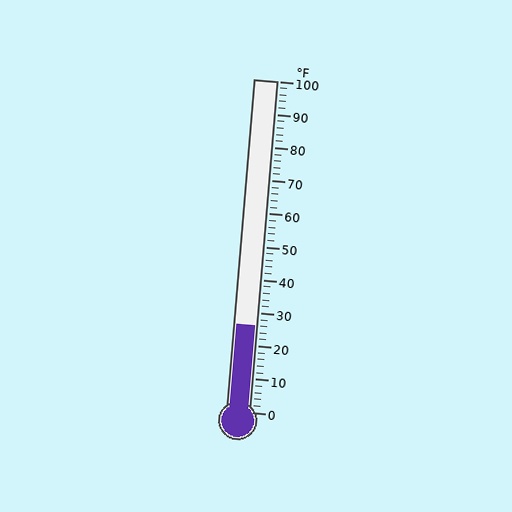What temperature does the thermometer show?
The thermometer shows approximately 26°F.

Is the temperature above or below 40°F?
The temperature is below 40°F.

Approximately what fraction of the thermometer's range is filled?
The thermometer is filled to approximately 25% of its range.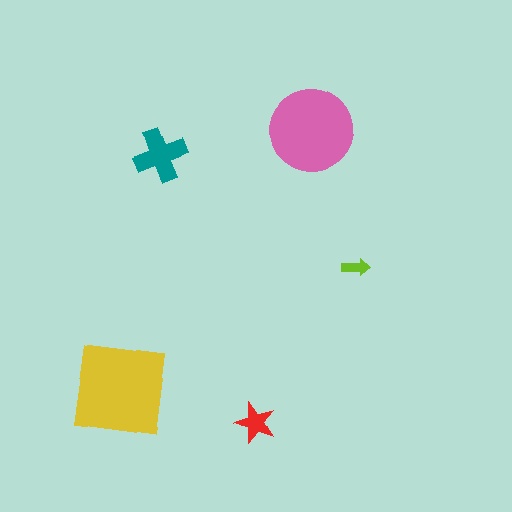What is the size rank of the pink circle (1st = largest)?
2nd.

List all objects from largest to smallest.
The yellow square, the pink circle, the teal cross, the red star, the lime arrow.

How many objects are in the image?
There are 5 objects in the image.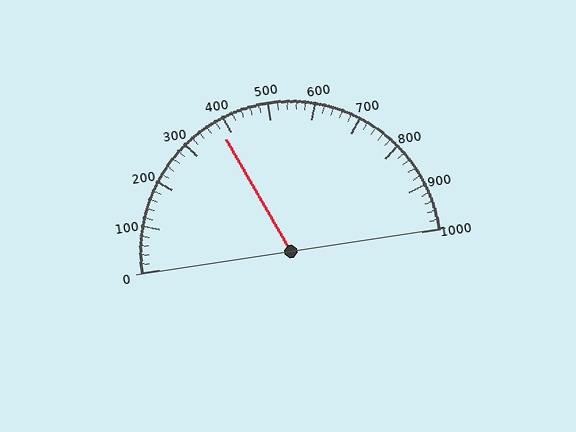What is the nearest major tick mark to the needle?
The nearest major tick mark is 400.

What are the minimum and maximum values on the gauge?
The gauge ranges from 0 to 1000.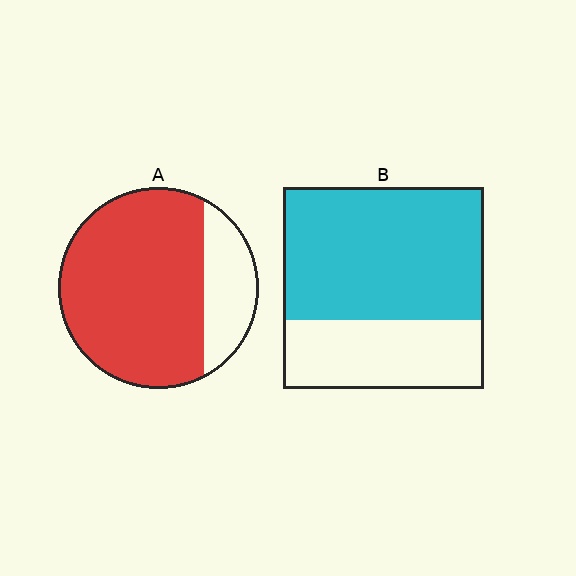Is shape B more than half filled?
Yes.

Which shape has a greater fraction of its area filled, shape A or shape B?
Shape A.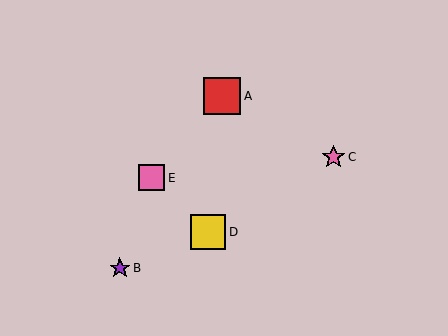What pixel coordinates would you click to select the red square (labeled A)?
Click at (222, 96) to select the red square A.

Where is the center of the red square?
The center of the red square is at (222, 96).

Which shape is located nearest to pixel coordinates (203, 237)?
The yellow square (labeled D) at (208, 232) is nearest to that location.